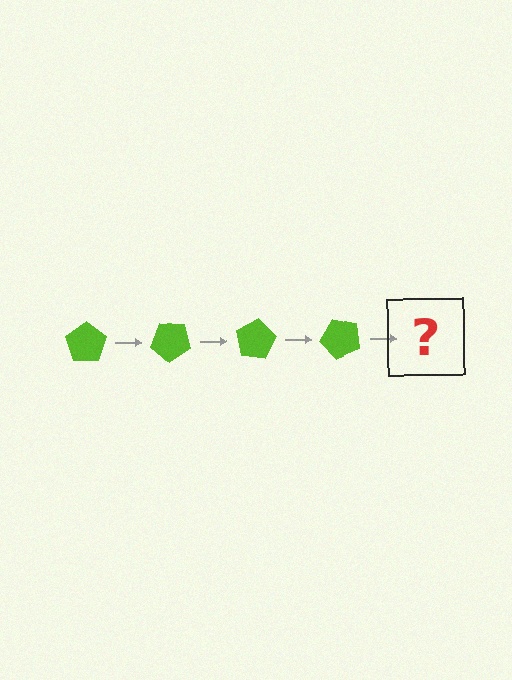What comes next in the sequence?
The next element should be a lime pentagon rotated 160 degrees.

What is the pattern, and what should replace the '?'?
The pattern is that the pentagon rotates 40 degrees each step. The '?' should be a lime pentagon rotated 160 degrees.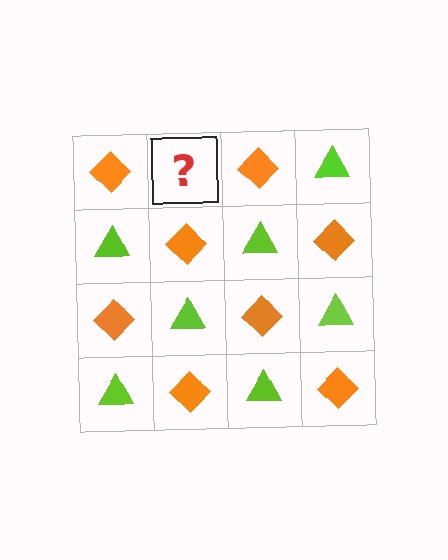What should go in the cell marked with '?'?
The missing cell should contain a lime triangle.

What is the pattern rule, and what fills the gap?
The rule is that it alternates orange diamond and lime triangle in a checkerboard pattern. The gap should be filled with a lime triangle.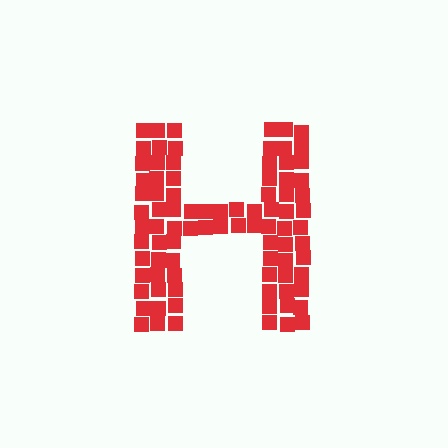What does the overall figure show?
The overall figure shows the letter H.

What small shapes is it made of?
It is made of small squares.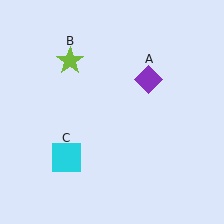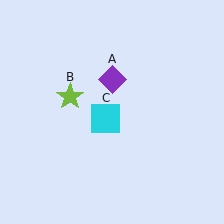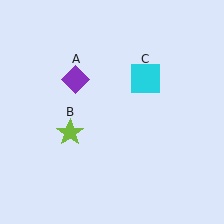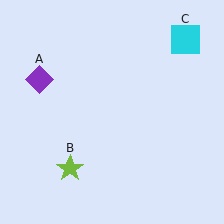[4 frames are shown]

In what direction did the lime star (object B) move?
The lime star (object B) moved down.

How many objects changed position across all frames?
3 objects changed position: purple diamond (object A), lime star (object B), cyan square (object C).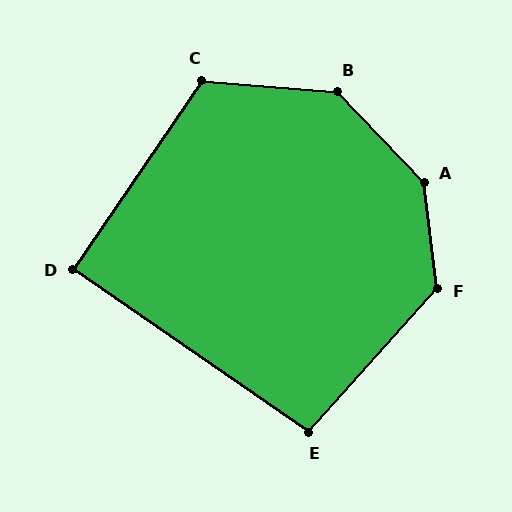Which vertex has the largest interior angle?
A, at approximately 143 degrees.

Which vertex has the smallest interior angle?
D, at approximately 90 degrees.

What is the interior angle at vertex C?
Approximately 120 degrees (obtuse).